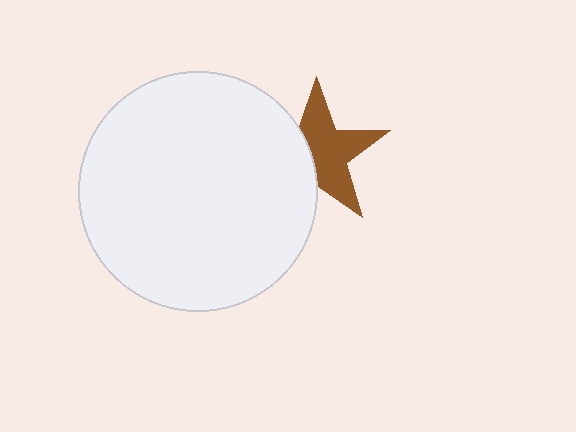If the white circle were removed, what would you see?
You would see the complete brown star.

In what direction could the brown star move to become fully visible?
The brown star could move right. That would shift it out from behind the white circle entirely.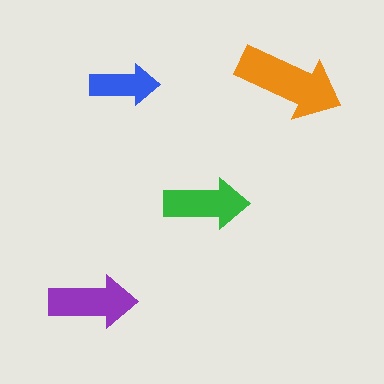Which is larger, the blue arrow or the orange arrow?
The orange one.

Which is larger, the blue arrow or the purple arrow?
The purple one.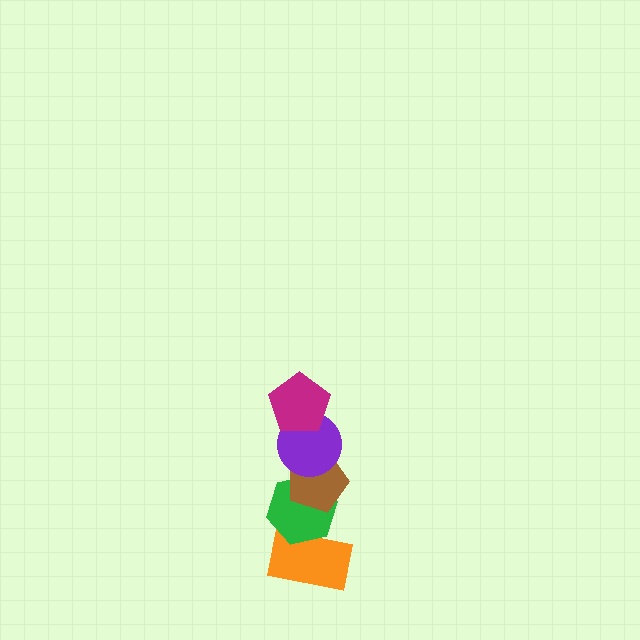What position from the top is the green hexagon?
The green hexagon is 4th from the top.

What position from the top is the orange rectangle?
The orange rectangle is 5th from the top.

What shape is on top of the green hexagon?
The brown pentagon is on top of the green hexagon.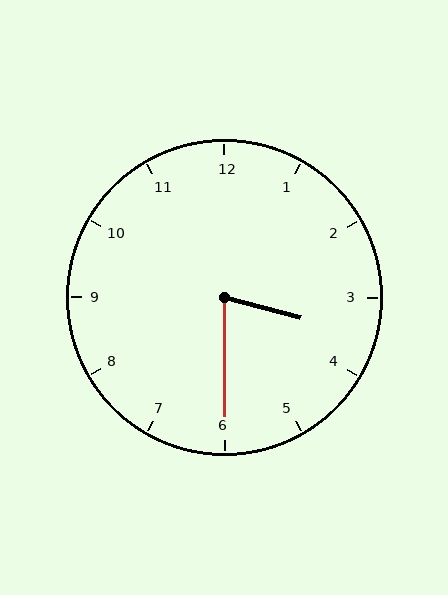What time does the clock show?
3:30.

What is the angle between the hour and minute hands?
Approximately 75 degrees.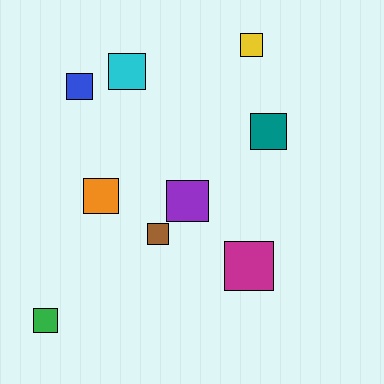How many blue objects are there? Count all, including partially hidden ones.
There is 1 blue object.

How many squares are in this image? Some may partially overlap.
There are 9 squares.